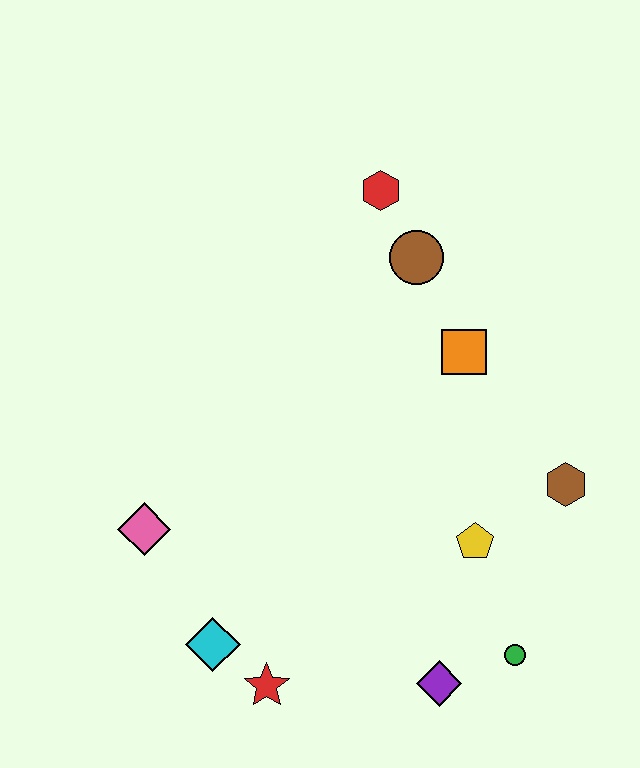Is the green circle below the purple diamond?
No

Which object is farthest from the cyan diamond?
The red hexagon is farthest from the cyan diamond.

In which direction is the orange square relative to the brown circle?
The orange square is below the brown circle.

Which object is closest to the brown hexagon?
The yellow pentagon is closest to the brown hexagon.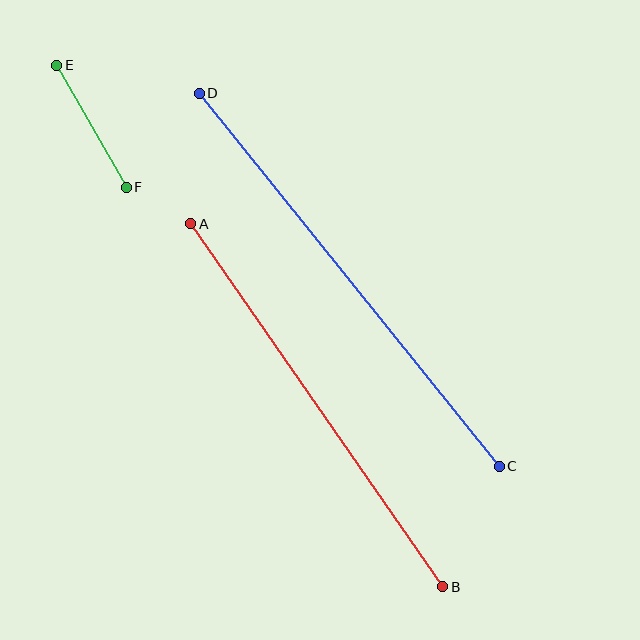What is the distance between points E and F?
The distance is approximately 140 pixels.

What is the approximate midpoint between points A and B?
The midpoint is at approximately (317, 405) pixels.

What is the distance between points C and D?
The distance is approximately 479 pixels.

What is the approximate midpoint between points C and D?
The midpoint is at approximately (349, 280) pixels.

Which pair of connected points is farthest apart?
Points C and D are farthest apart.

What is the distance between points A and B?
The distance is approximately 442 pixels.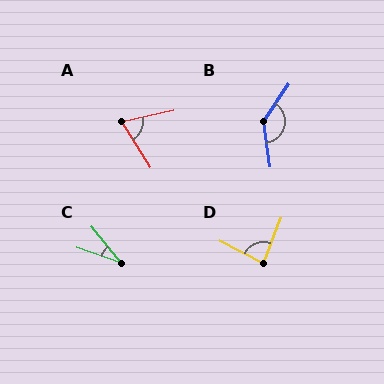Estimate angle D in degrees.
Approximately 84 degrees.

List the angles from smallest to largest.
C (31°), A (70°), D (84°), B (137°).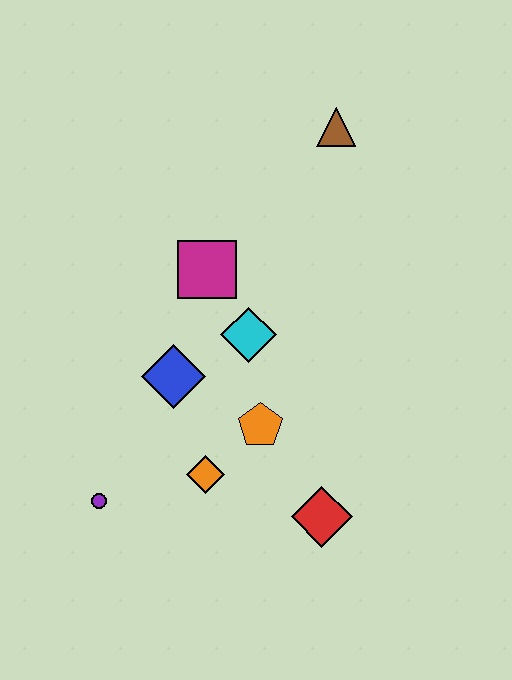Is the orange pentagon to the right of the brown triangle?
No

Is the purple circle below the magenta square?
Yes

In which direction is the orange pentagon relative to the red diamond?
The orange pentagon is above the red diamond.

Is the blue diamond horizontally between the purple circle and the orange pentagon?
Yes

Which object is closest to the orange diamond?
The orange pentagon is closest to the orange diamond.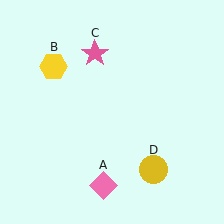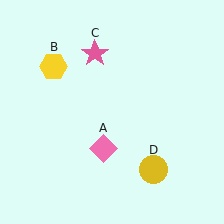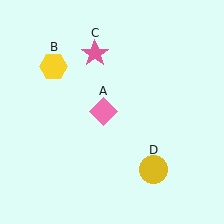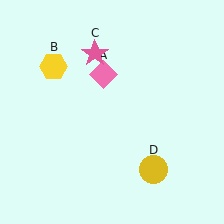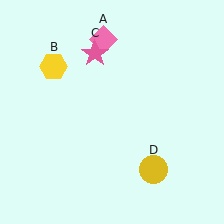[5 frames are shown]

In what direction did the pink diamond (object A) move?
The pink diamond (object A) moved up.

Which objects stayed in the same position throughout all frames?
Yellow hexagon (object B) and pink star (object C) and yellow circle (object D) remained stationary.